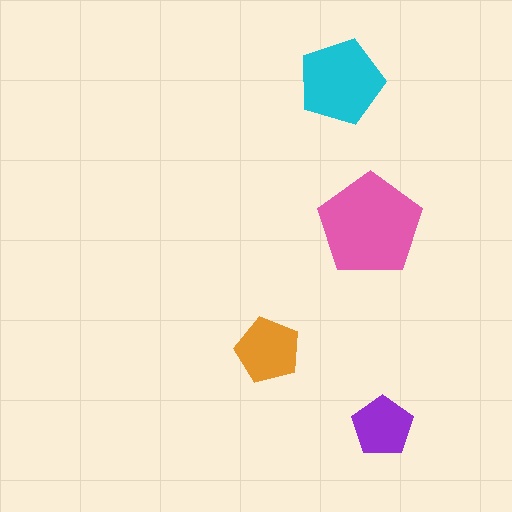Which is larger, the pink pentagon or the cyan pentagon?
The pink one.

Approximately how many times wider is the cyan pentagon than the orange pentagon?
About 1.5 times wider.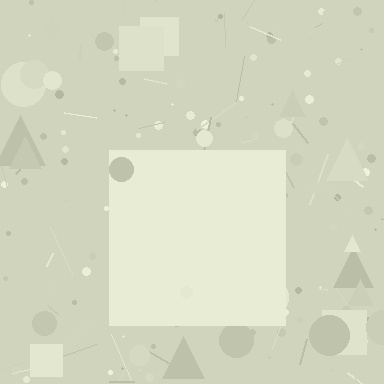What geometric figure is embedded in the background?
A square is embedded in the background.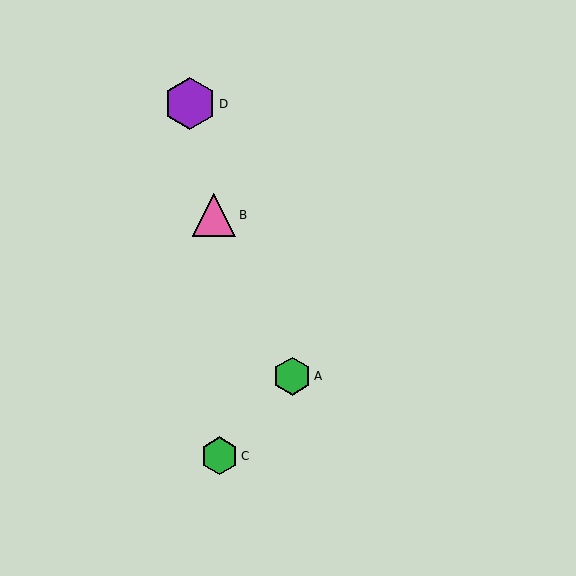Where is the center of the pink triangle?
The center of the pink triangle is at (214, 215).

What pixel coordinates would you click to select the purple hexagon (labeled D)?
Click at (190, 104) to select the purple hexagon D.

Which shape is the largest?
The purple hexagon (labeled D) is the largest.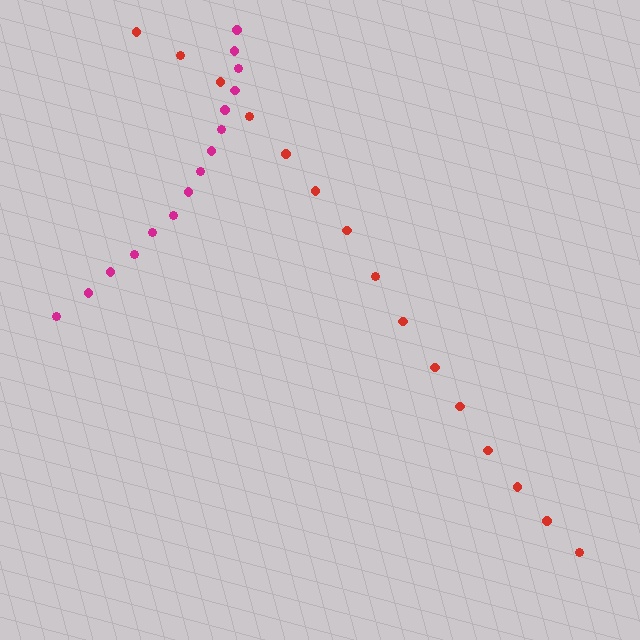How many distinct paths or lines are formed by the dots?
There are 2 distinct paths.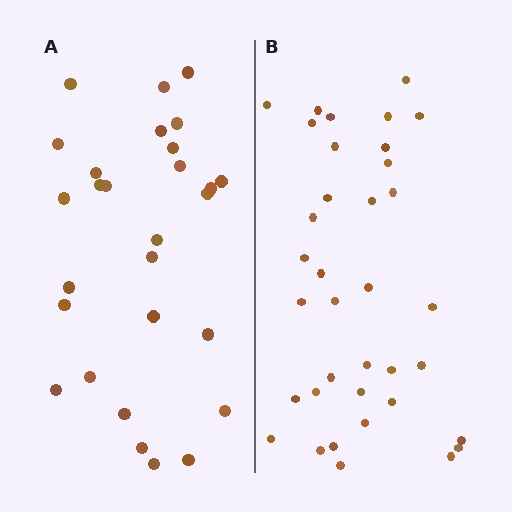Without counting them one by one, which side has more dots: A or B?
Region B (the right region) has more dots.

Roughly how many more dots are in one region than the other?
Region B has roughly 8 or so more dots than region A.